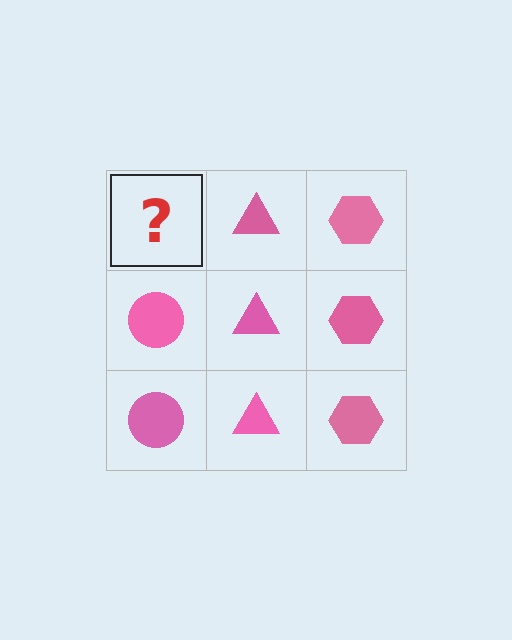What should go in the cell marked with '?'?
The missing cell should contain a pink circle.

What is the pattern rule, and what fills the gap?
The rule is that each column has a consistent shape. The gap should be filled with a pink circle.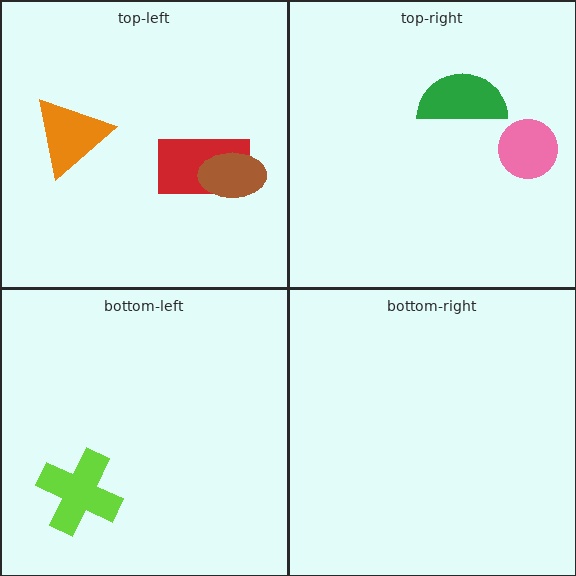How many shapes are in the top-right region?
2.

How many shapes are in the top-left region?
3.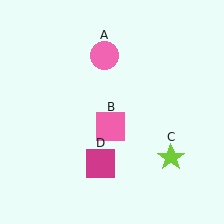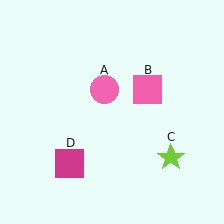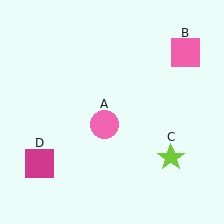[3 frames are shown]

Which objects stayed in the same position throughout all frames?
Lime star (object C) remained stationary.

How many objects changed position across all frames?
3 objects changed position: pink circle (object A), pink square (object B), magenta square (object D).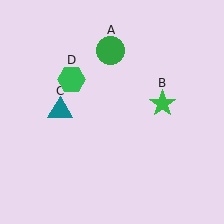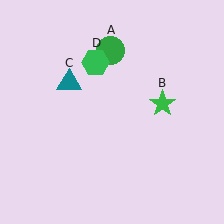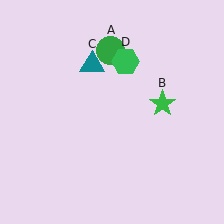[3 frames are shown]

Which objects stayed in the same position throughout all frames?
Green circle (object A) and green star (object B) remained stationary.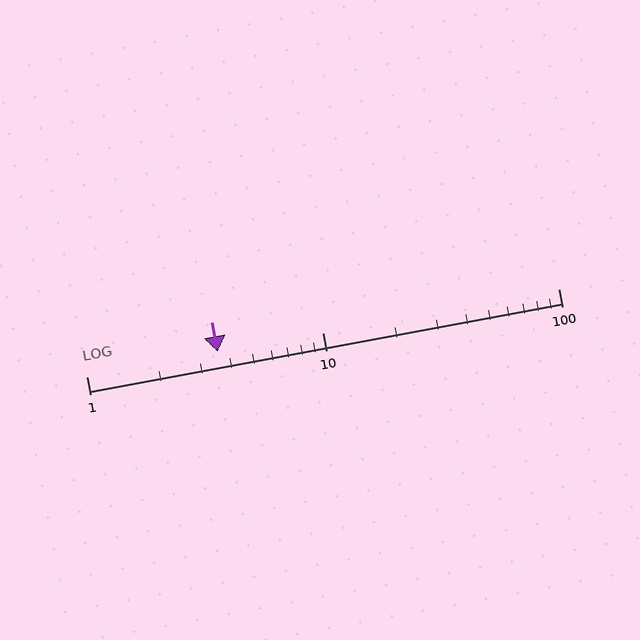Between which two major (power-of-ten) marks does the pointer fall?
The pointer is between 1 and 10.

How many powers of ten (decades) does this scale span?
The scale spans 2 decades, from 1 to 100.